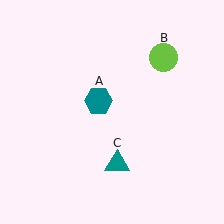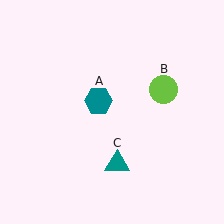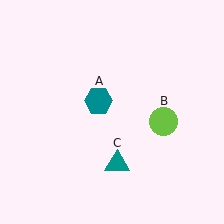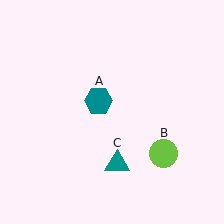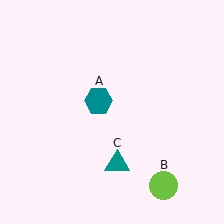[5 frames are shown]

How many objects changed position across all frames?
1 object changed position: lime circle (object B).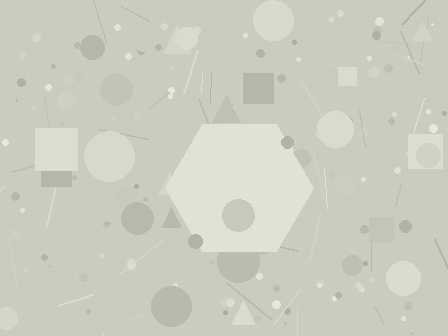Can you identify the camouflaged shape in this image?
The camouflaged shape is a hexagon.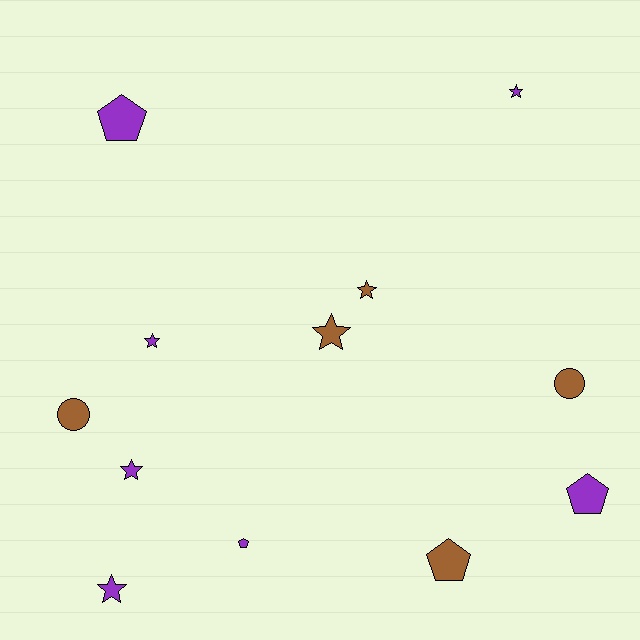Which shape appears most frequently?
Star, with 6 objects.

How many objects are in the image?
There are 12 objects.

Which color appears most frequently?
Purple, with 7 objects.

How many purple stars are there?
There are 4 purple stars.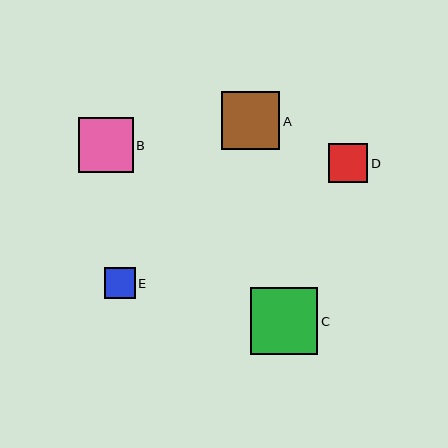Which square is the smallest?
Square E is the smallest with a size of approximately 31 pixels.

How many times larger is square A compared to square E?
Square A is approximately 1.9 times the size of square E.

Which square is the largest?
Square C is the largest with a size of approximately 67 pixels.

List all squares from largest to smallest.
From largest to smallest: C, A, B, D, E.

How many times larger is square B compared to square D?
Square B is approximately 1.4 times the size of square D.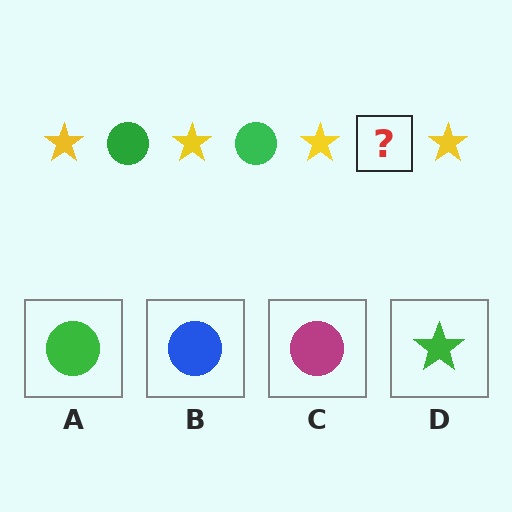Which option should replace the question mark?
Option A.